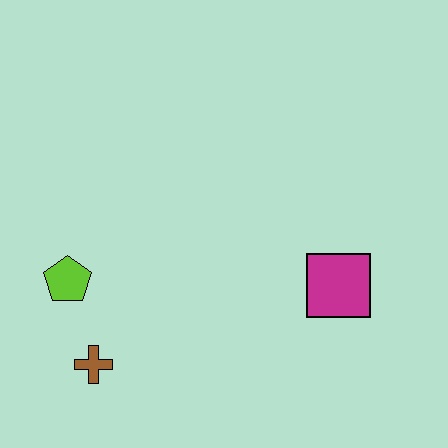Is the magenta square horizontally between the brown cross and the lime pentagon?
No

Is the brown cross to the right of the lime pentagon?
Yes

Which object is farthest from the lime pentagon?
The magenta square is farthest from the lime pentagon.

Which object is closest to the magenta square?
The brown cross is closest to the magenta square.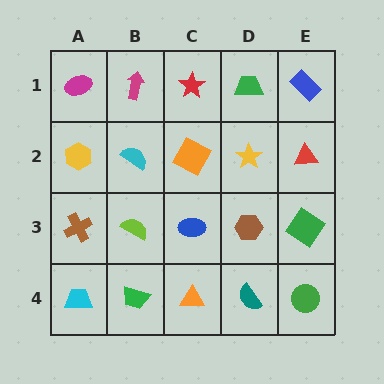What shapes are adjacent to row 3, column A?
A yellow hexagon (row 2, column A), a cyan trapezoid (row 4, column A), a lime semicircle (row 3, column B).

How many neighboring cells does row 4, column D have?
3.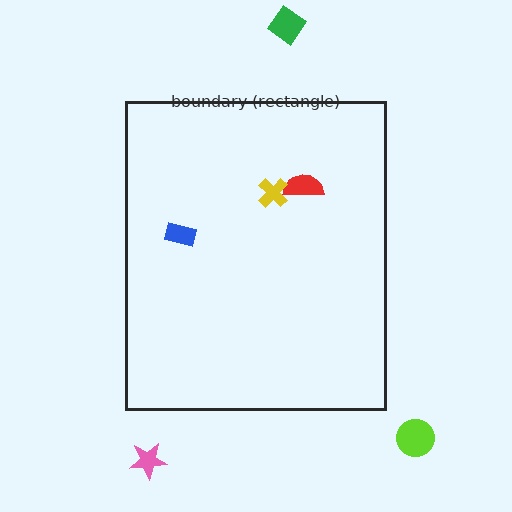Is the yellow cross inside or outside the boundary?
Inside.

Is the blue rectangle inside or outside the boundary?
Inside.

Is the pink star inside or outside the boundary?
Outside.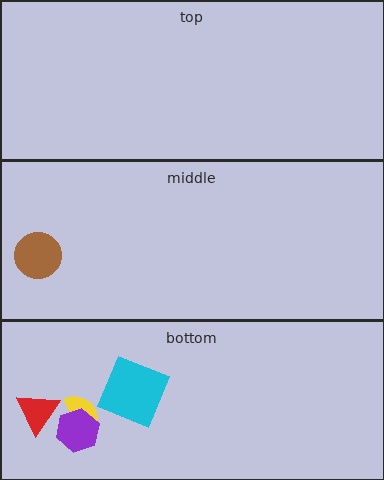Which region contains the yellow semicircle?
The bottom region.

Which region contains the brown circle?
The middle region.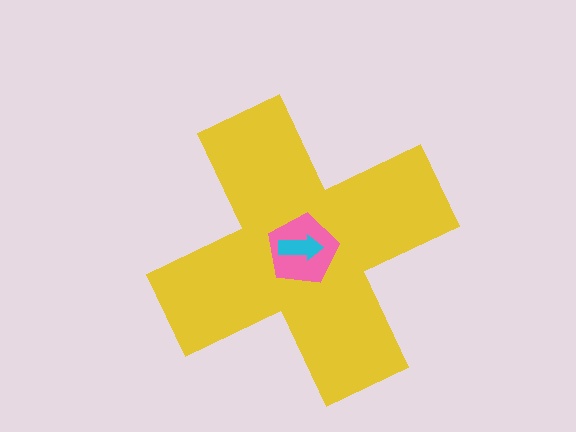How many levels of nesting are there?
3.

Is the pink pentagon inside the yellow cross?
Yes.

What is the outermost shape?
The yellow cross.